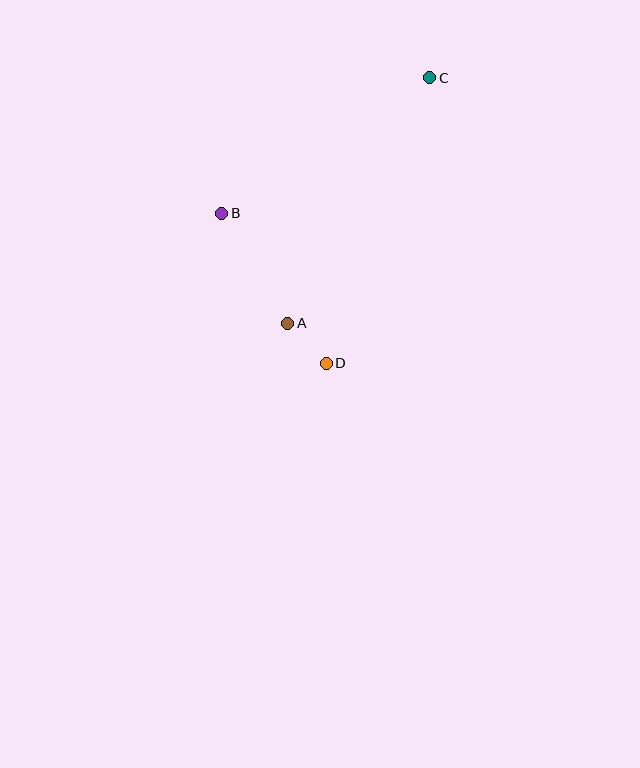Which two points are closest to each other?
Points A and D are closest to each other.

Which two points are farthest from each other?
Points C and D are farthest from each other.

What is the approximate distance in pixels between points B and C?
The distance between B and C is approximately 248 pixels.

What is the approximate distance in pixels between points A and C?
The distance between A and C is approximately 284 pixels.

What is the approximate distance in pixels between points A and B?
The distance between A and B is approximately 129 pixels.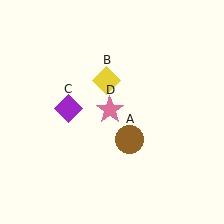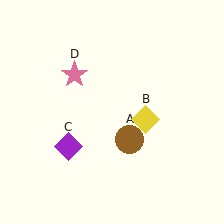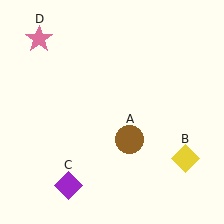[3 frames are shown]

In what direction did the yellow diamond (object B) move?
The yellow diamond (object B) moved down and to the right.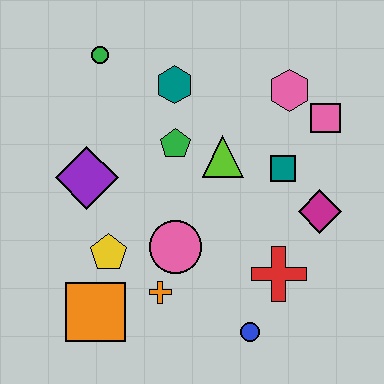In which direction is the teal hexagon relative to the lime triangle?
The teal hexagon is above the lime triangle.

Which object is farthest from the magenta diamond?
The green circle is farthest from the magenta diamond.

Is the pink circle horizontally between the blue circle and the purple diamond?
Yes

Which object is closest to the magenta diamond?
The teal square is closest to the magenta diamond.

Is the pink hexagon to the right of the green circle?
Yes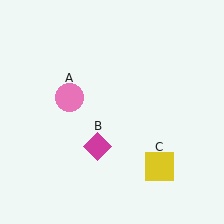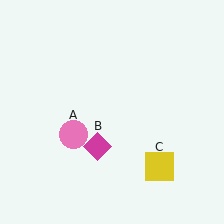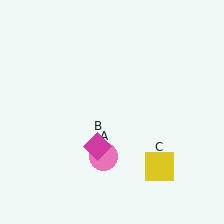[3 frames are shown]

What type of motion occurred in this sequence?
The pink circle (object A) rotated counterclockwise around the center of the scene.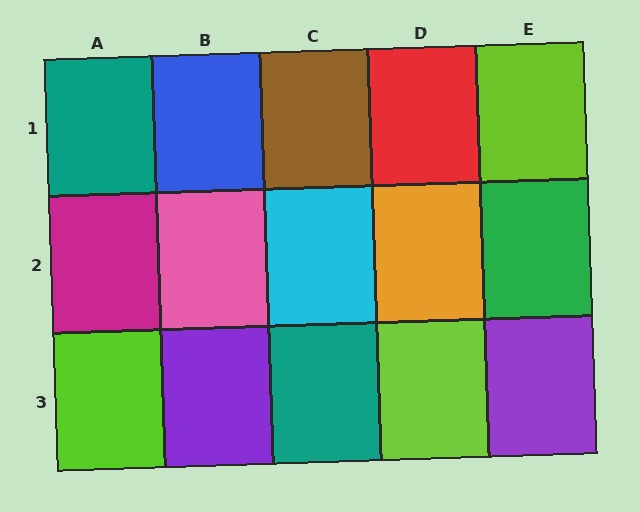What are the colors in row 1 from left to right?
Teal, blue, brown, red, lime.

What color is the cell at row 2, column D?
Orange.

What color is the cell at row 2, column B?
Pink.